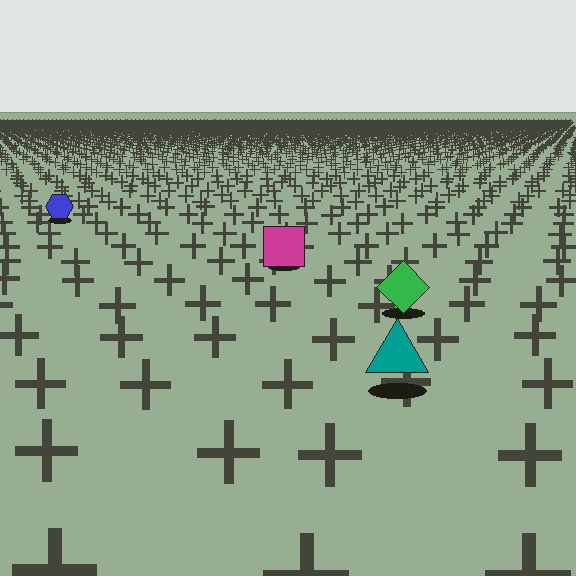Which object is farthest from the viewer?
The blue hexagon is farthest from the viewer. It appears smaller and the ground texture around it is denser.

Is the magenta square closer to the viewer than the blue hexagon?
Yes. The magenta square is closer — you can tell from the texture gradient: the ground texture is coarser near it.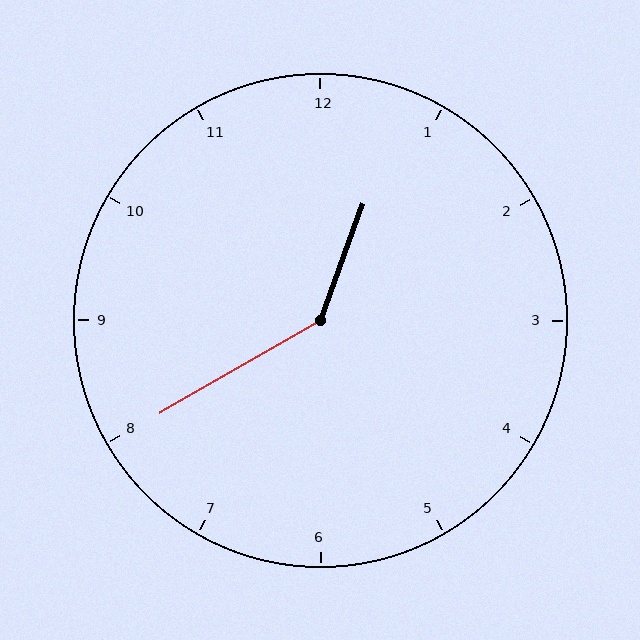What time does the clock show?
12:40.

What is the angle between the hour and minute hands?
Approximately 140 degrees.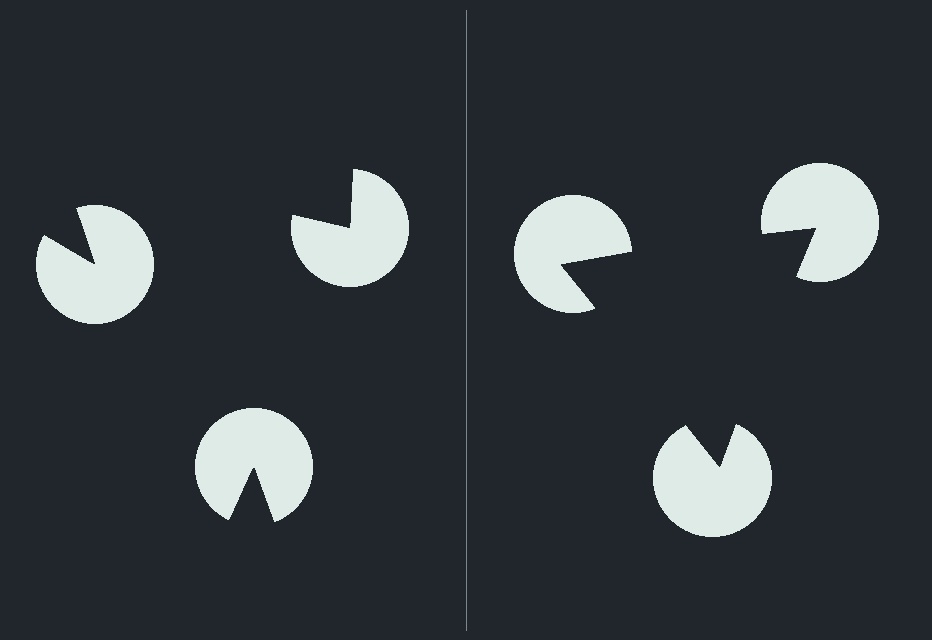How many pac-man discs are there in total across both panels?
6 — 3 on each side.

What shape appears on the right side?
An illusory triangle.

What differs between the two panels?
The pac-man discs are positioned identically on both sides; only the wedge orientations differ. On the right they align to a triangle; on the left they are misaligned.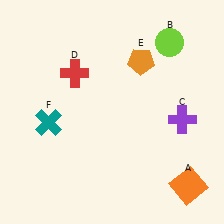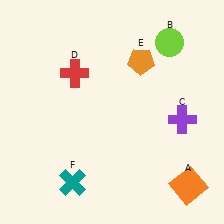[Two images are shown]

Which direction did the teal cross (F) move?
The teal cross (F) moved down.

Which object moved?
The teal cross (F) moved down.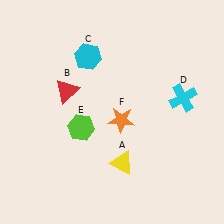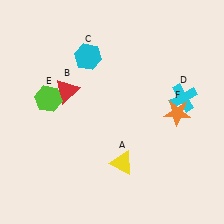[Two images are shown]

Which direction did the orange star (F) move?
The orange star (F) moved right.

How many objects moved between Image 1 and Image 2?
2 objects moved between the two images.